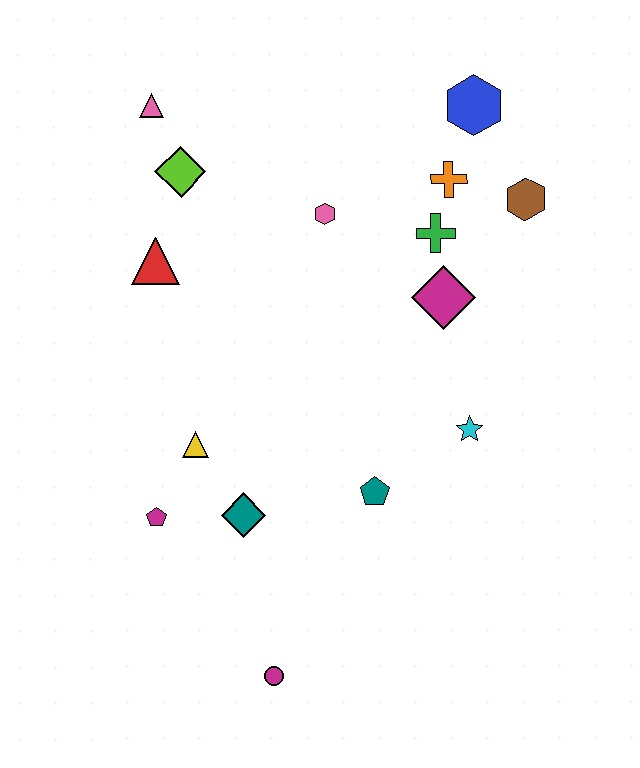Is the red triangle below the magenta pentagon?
No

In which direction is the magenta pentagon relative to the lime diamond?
The magenta pentagon is below the lime diamond.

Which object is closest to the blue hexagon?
The orange cross is closest to the blue hexagon.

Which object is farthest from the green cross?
The magenta circle is farthest from the green cross.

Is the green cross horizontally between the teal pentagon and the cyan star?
Yes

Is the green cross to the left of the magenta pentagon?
No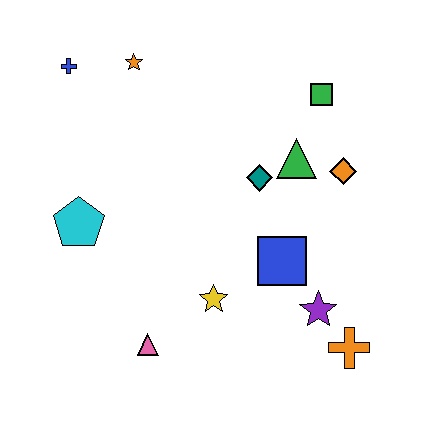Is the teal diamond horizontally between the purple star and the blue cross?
Yes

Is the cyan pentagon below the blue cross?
Yes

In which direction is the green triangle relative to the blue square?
The green triangle is above the blue square.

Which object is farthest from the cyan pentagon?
The orange cross is farthest from the cyan pentagon.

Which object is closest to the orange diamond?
The green triangle is closest to the orange diamond.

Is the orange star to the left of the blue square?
Yes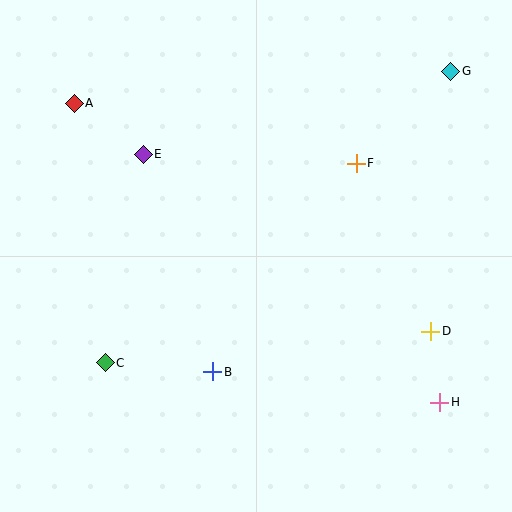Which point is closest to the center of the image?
Point B at (213, 372) is closest to the center.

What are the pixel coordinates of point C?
Point C is at (105, 363).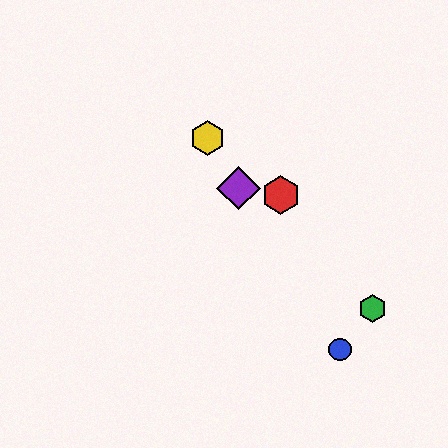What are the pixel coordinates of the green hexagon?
The green hexagon is at (372, 308).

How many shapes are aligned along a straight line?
3 shapes (the blue circle, the yellow hexagon, the purple diamond) are aligned along a straight line.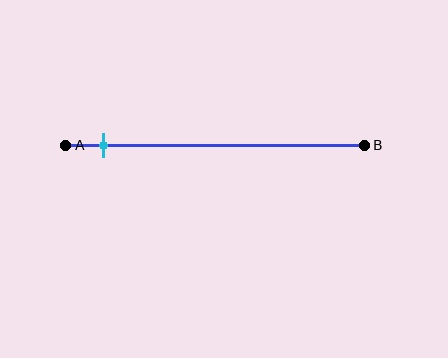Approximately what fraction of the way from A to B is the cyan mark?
The cyan mark is approximately 15% of the way from A to B.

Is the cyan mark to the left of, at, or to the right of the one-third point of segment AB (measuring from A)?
The cyan mark is to the left of the one-third point of segment AB.